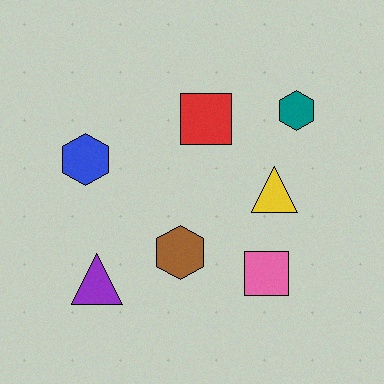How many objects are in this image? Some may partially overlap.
There are 7 objects.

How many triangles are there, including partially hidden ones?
There are 2 triangles.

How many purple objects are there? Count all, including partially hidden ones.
There is 1 purple object.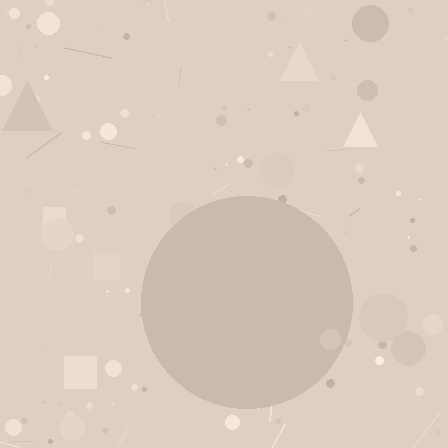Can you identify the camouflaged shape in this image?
The camouflaged shape is a circle.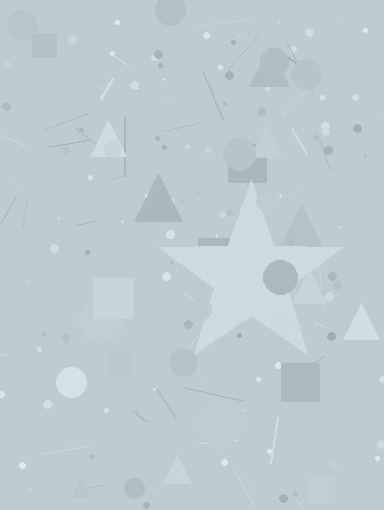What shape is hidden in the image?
A star is hidden in the image.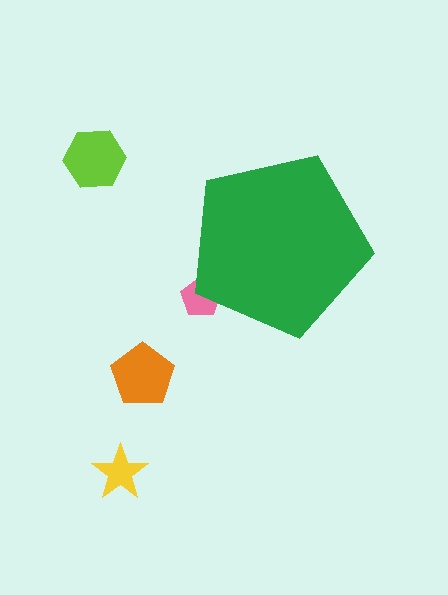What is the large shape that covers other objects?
A green pentagon.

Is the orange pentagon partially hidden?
No, the orange pentagon is fully visible.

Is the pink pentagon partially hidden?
Yes, the pink pentagon is partially hidden behind the green pentagon.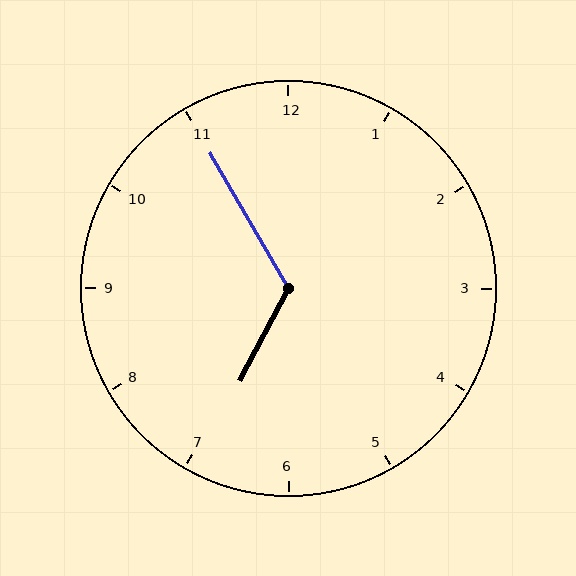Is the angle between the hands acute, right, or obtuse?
It is obtuse.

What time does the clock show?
6:55.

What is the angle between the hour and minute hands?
Approximately 122 degrees.